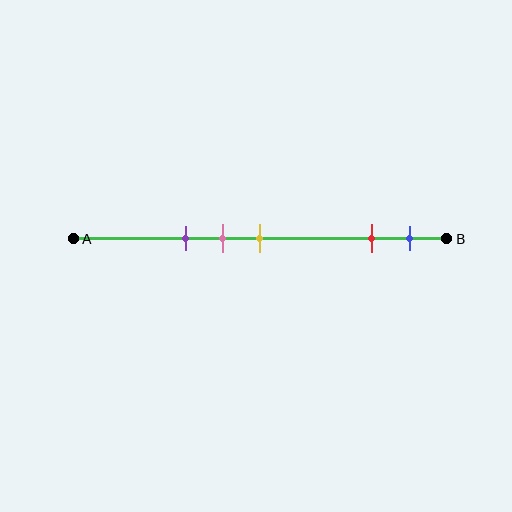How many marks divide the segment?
There are 5 marks dividing the segment.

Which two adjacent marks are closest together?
The pink and yellow marks are the closest adjacent pair.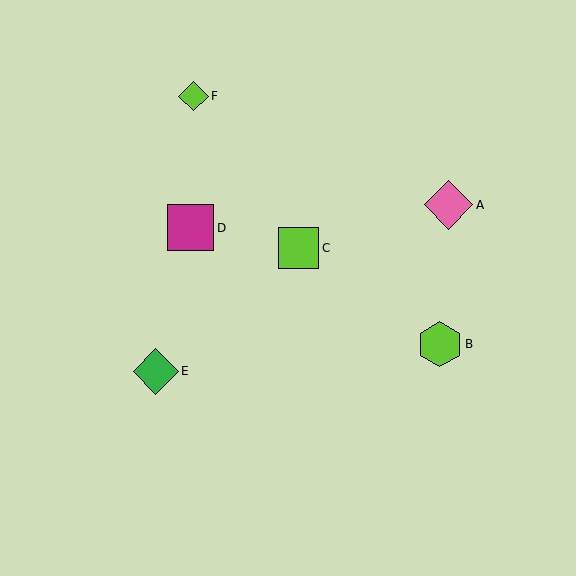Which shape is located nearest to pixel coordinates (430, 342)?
The lime hexagon (labeled B) at (440, 344) is nearest to that location.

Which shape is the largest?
The pink diamond (labeled A) is the largest.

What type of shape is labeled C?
Shape C is a lime square.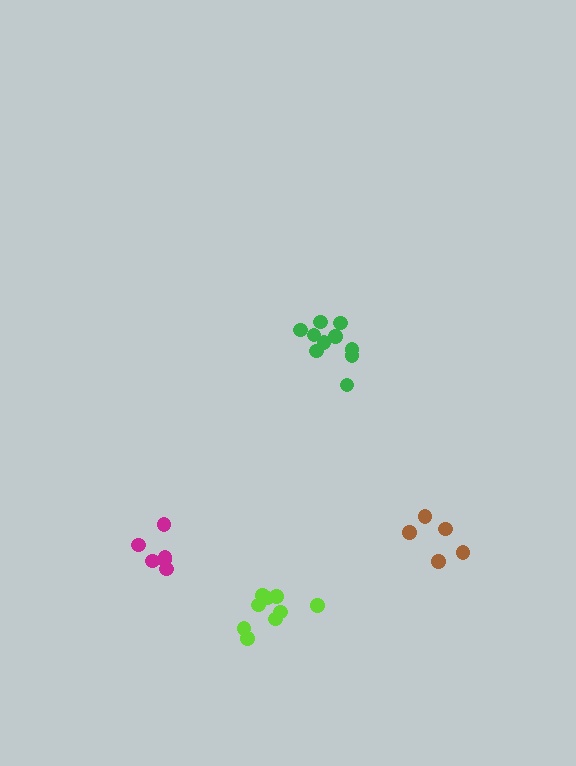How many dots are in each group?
Group 1: 10 dots, Group 2: 5 dots, Group 3: 6 dots, Group 4: 10 dots (31 total).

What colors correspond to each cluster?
The clusters are colored: green, brown, magenta, lime.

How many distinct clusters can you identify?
There are 4 distinct clusters.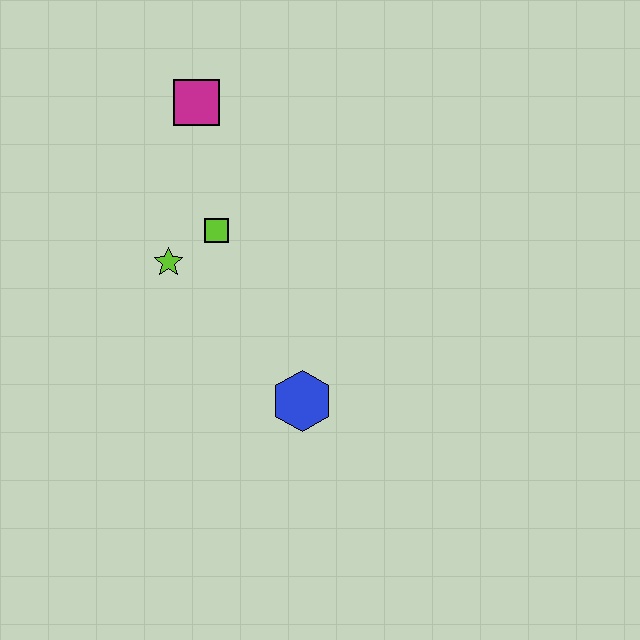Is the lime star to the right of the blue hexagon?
No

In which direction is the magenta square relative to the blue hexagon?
The magenta square is above the blue hexagon.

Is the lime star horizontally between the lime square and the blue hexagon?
No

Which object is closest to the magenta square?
The lime square is closest to the magenta square.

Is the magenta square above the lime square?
Yes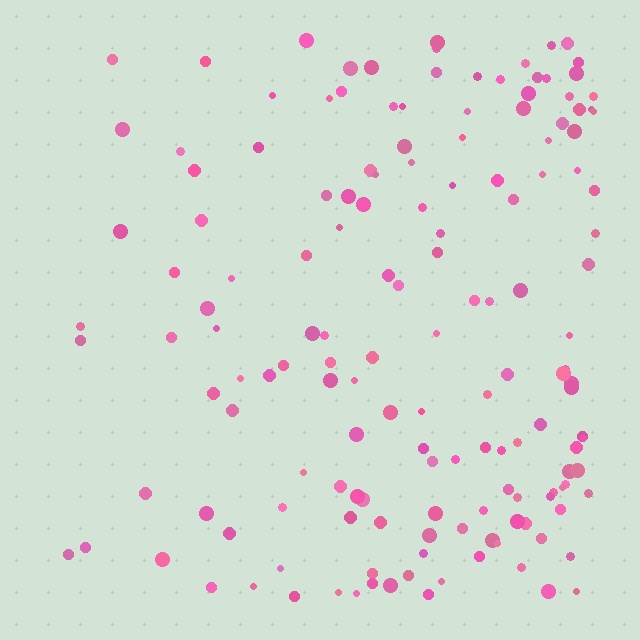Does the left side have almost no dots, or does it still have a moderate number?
Still a moderate number, just noticeably fewer than the right.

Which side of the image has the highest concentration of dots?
The right.